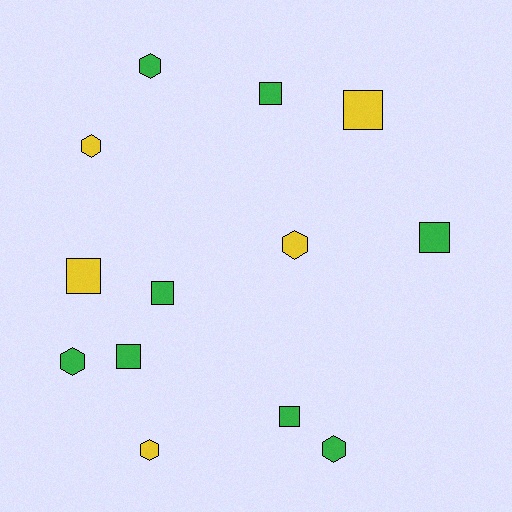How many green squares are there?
There are 5 green squares.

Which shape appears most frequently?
Square, with 7 objects.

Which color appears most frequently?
Green, with 8 objects.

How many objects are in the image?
There are 13 objects.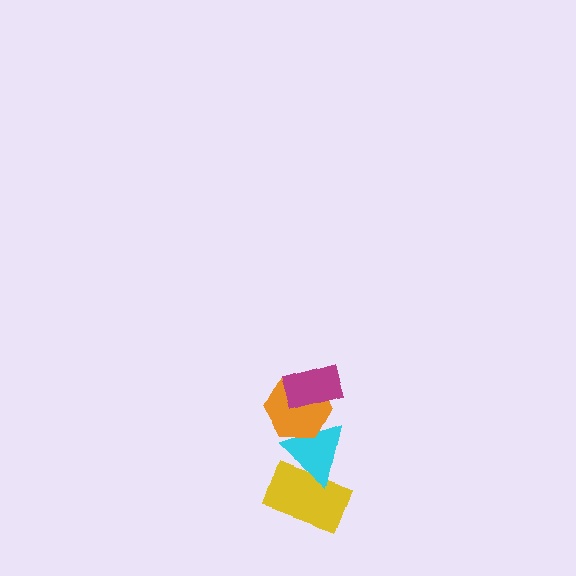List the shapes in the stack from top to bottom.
From top to bottom: the magenta rectangle, the orange hexagon, the cyan triangle, the yellow rectangle.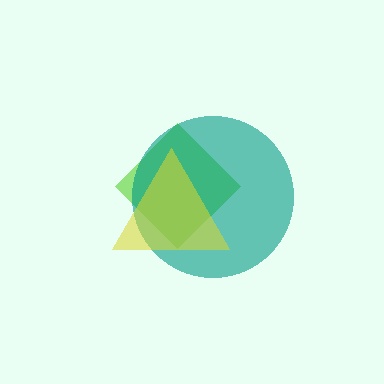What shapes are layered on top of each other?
The layered shapes are: a lime diamond, a teal circle, a yellow triangle.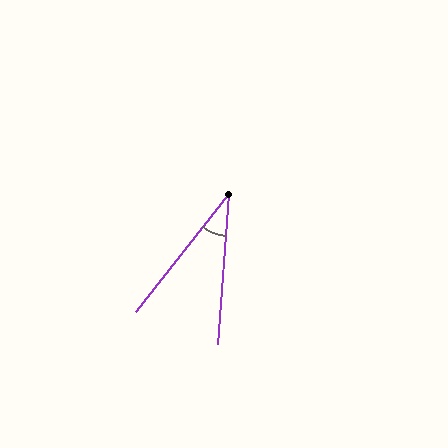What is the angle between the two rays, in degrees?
Approximately 34 degrees.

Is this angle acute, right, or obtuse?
It is acute.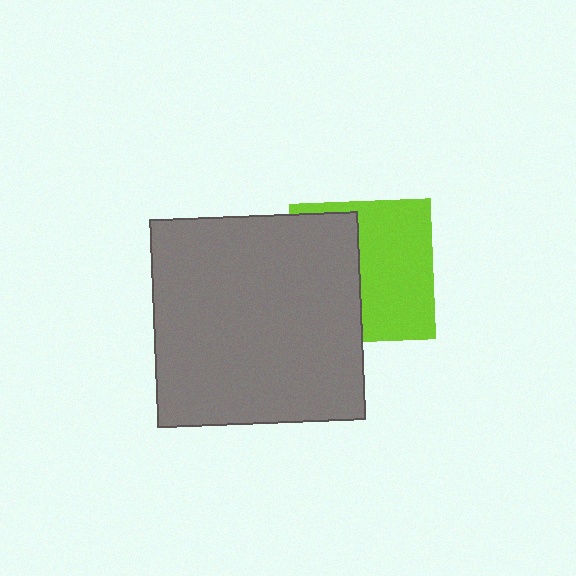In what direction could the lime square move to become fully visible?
The lime square could move right. That would shift it out from behind the gray square entirely.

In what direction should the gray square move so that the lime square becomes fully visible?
The gray square should move left. That is the shortest direction to clear the overlap and leave the lime square fully visible.